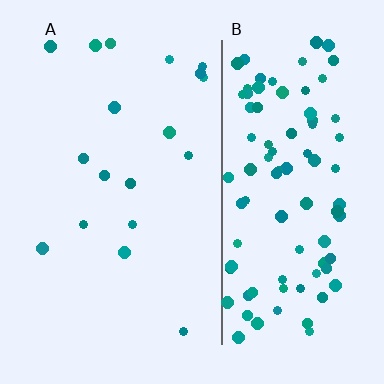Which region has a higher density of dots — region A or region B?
B (the right).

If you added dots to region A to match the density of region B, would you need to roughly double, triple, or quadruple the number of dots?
Approximately quadruple.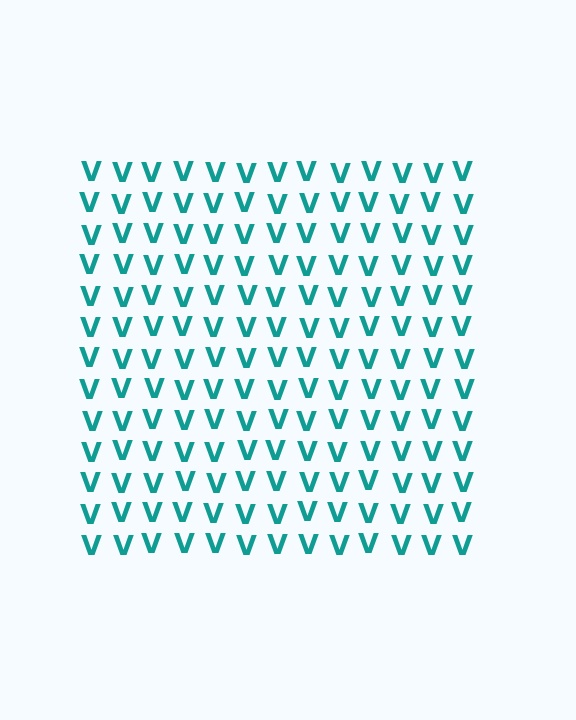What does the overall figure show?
The overall figure shows a square.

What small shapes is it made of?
It is made of small letter V's.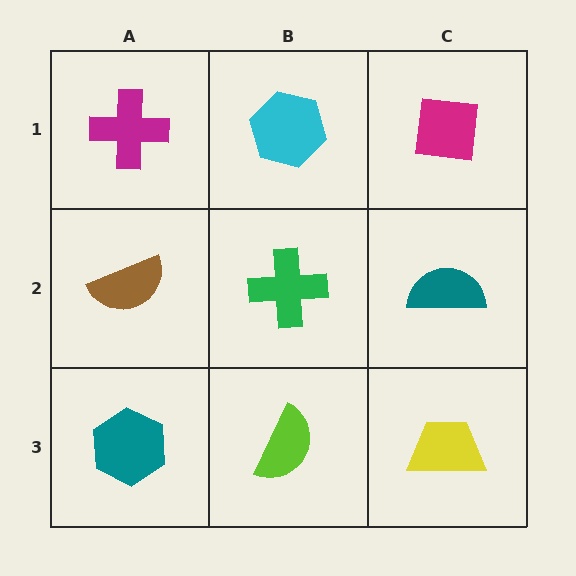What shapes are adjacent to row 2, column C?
A magenta square (row 1, column C), a yellow trapezoid (row 3, column C), a green cross (row 2, column B).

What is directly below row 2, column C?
A yellow trapezoid.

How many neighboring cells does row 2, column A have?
3.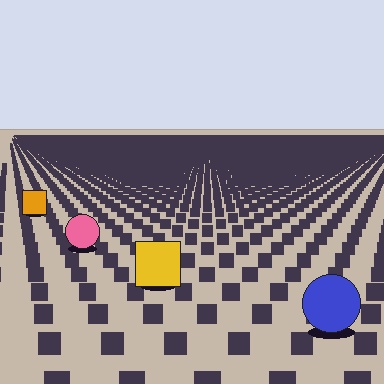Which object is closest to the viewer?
The blue circle is closest. The texture marks near it are larger and more spread out.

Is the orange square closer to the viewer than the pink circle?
No. The pink circle is closer — you can tell from the texture gradient: the ground texture is coarser near it.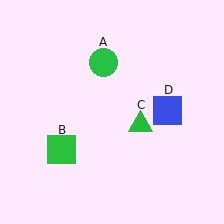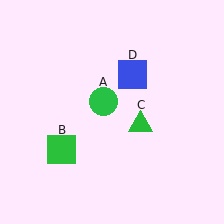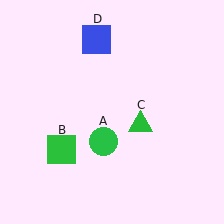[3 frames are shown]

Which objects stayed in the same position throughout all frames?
Green square (object B) and green triangle (object C) remained stationary.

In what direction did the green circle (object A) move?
The green circle (object A) moved down.